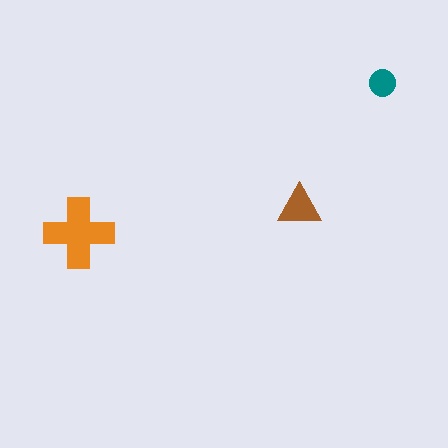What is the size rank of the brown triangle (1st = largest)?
2nd.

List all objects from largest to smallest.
The orange cross, the brown triangle, the teal circle.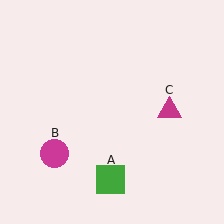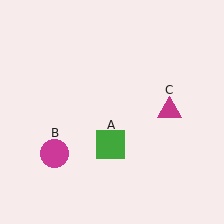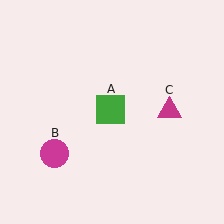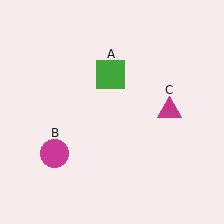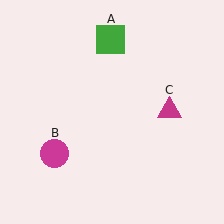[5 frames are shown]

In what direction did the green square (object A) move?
The green square (object A) moved up.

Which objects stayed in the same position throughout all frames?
Magenta circle (object B) and magenta triangle (object C) remained stationary.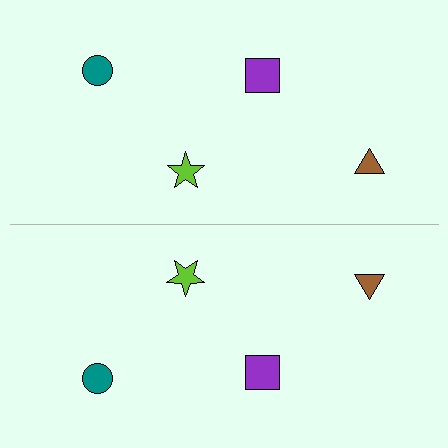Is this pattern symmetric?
Yes, this pattern has bilateral (reflection) symmetry.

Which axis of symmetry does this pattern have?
The pattern has a horizontal axis of symmetry running through the center of the image.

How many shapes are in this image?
There are 8 shapes in this image.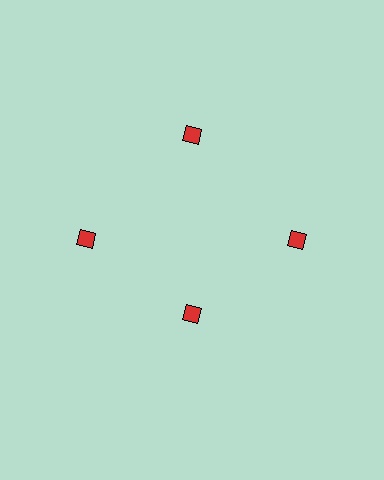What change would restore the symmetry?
The symmetry would be restored by moving it outward, back onto the ring so that all 4 diamonds sit at equal angles and equal distance from the center.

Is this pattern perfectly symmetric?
No. The 4 red diamonds are arranged in a ring, but one element near the 6 o'clock position is pulled inward toward the center, breaking the 4-fold rotational symmetry.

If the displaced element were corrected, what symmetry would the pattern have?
It would have 4-fold rotational symmetry — the pattern would map onto itself every 90 degrees.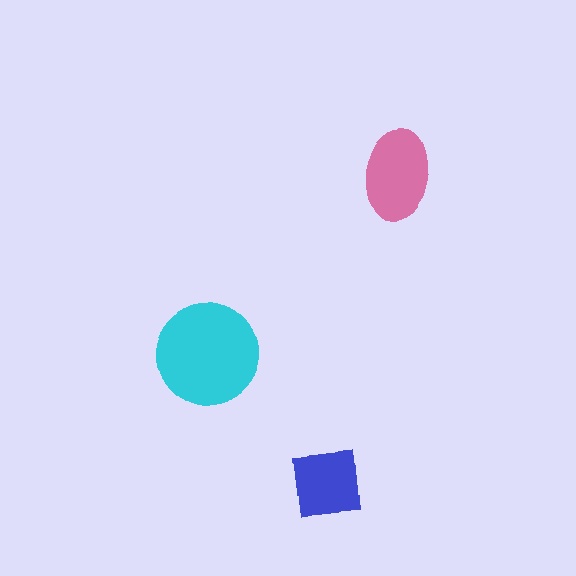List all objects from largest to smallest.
The cyan circle, the pink ellipse, the blue square.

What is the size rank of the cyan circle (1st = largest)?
1st.